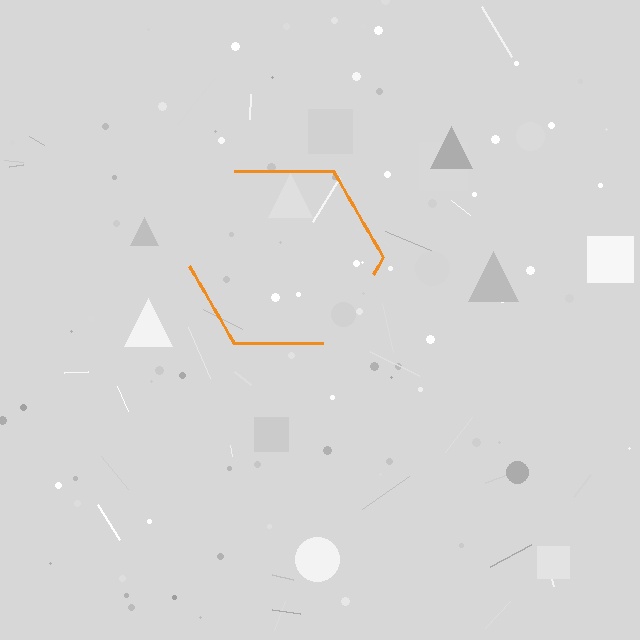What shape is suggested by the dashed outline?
The dashed outline suggests a hexagon.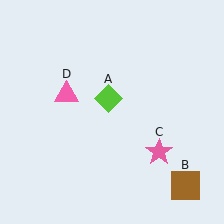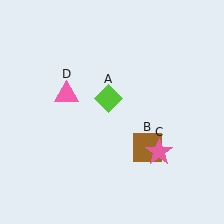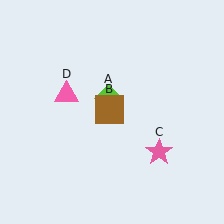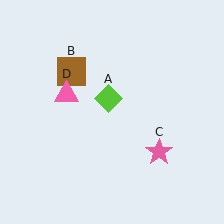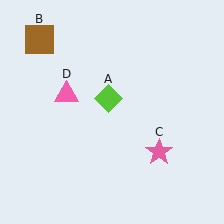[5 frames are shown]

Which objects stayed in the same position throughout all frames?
Lime diamond (object A) and pink star (object C) and pink triangle (object D) remained stationary.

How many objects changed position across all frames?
1 object changed position: brown square (object B).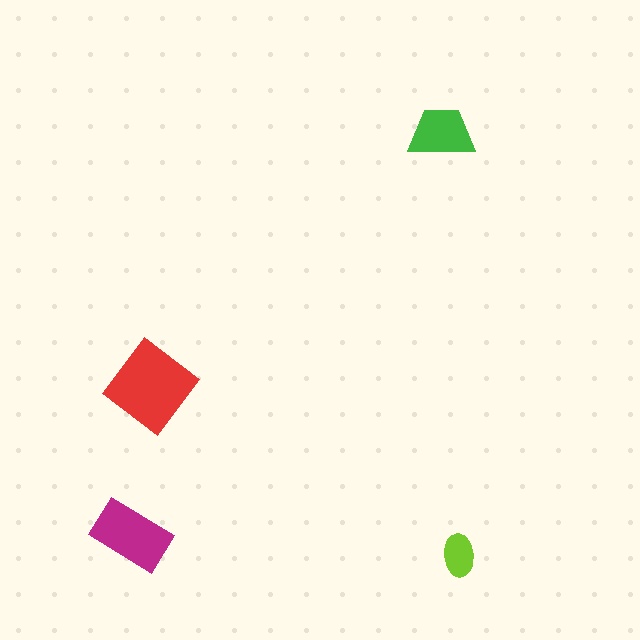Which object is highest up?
The green trapezoid is topmost.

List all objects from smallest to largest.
The lime ellipse, the green trapezoid, the magenta rectangle, the red diamond.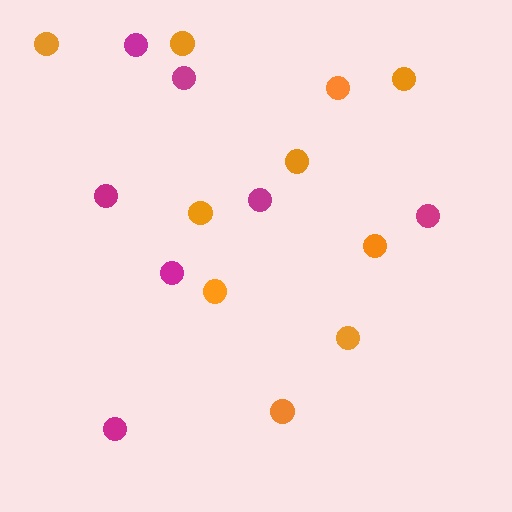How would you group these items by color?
There are 2 groups: one group of orange circles (10) and one group of magenta circles (7).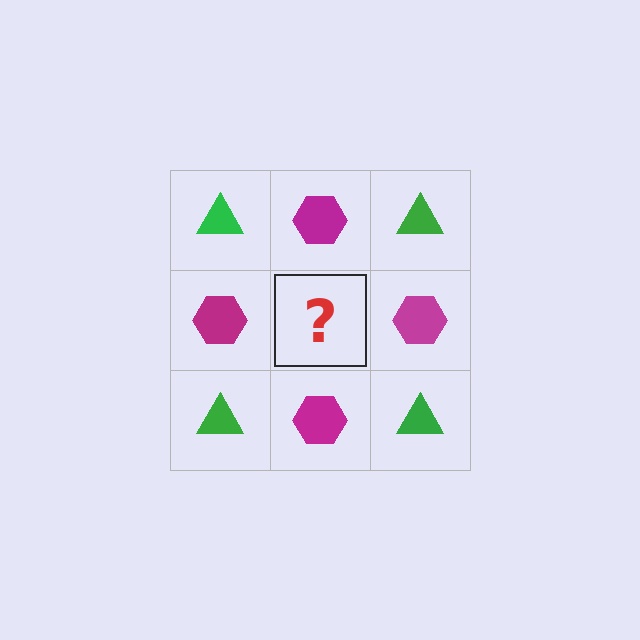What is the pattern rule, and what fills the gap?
The rule is that it alternates green triangle and magenta hexagon in a checkerboard pattern. The gap should be filled with a green triangle.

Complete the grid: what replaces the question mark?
The question mark should be replaced with a green triangle.